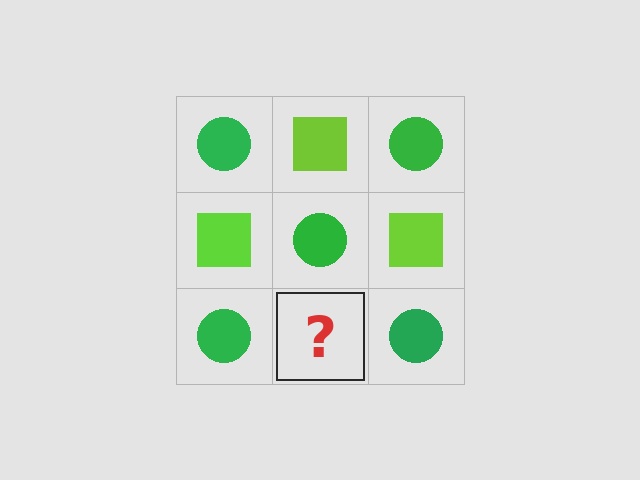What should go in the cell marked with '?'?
The missing cell should contain a lime square.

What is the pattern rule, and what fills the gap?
The rule is that it alternates green circle and lime square in a checkerboard pattern. The gap should be filled with a lime square.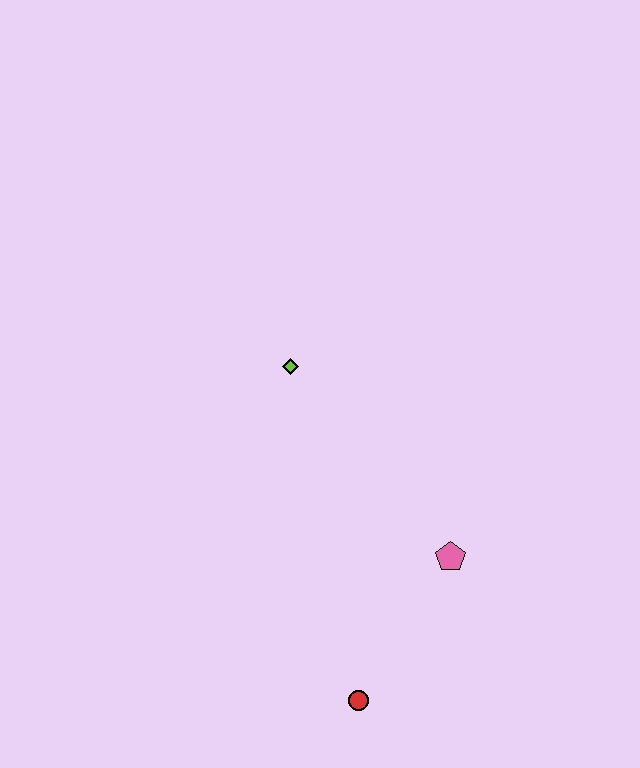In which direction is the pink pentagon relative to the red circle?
The pink pentagon is above the red circle.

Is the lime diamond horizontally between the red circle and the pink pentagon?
No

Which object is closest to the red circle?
The pink pentagon is closest to the red circle.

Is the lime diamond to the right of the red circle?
No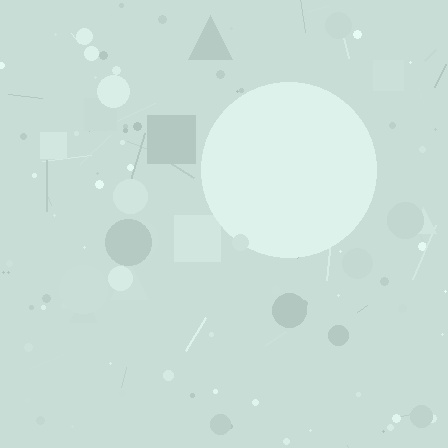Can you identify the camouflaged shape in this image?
The camouflaged shape is a circle.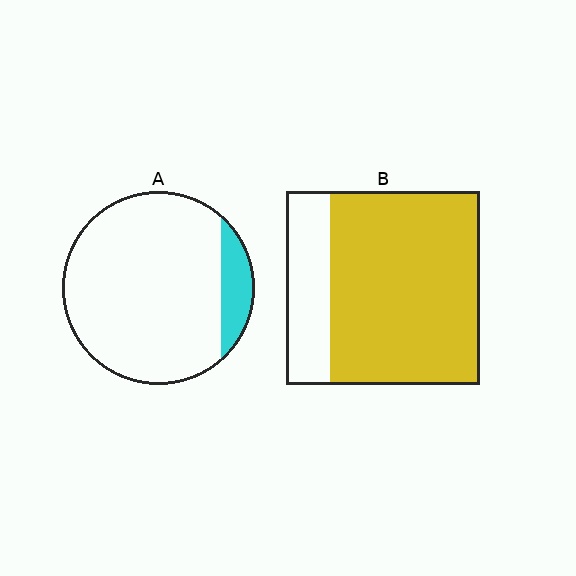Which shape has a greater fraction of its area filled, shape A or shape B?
Shape B.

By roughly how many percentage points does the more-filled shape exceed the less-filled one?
By roughly 65 percentage points (B over A).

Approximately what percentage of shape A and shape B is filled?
A is approximately 10% and B is approximately 75%.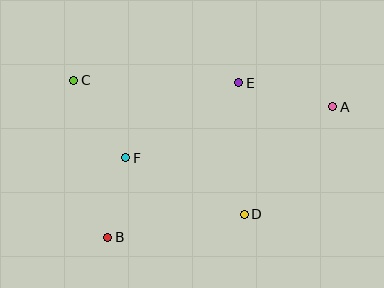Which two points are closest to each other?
Points B and F are closest to each other.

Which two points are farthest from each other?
Points A and C are farthest from each other.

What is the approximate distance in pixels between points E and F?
The distance between E and F is approximately 136 pixels.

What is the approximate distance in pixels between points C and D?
The distance between C and D is approximately 217 pixels.